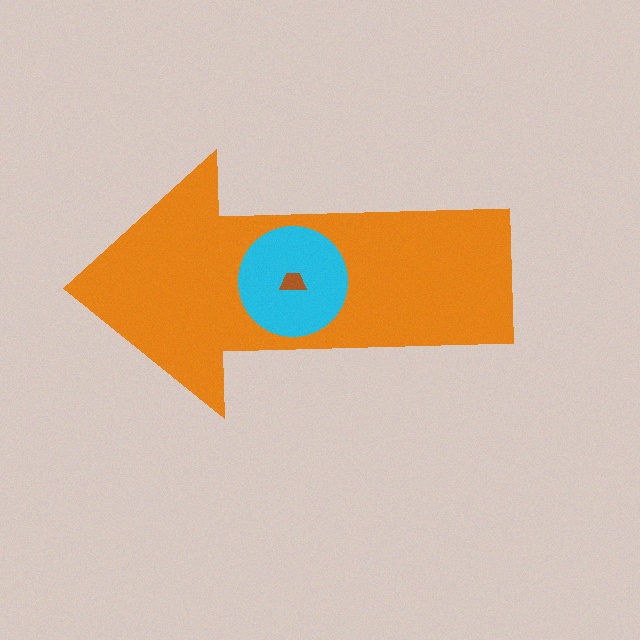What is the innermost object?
The brown trapezoid.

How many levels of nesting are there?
3.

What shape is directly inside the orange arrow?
The cyan circle.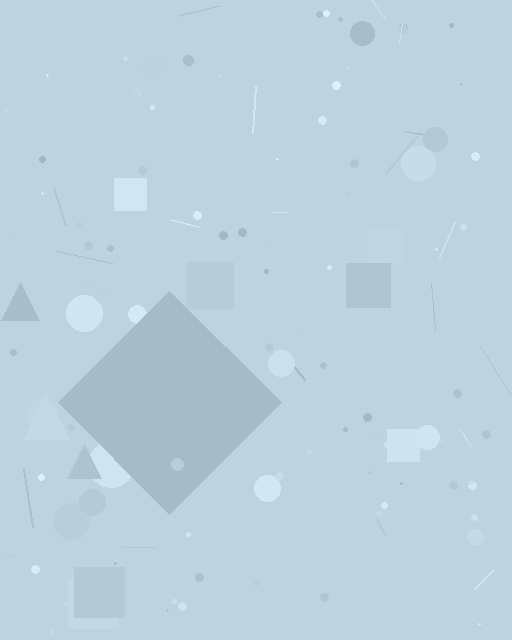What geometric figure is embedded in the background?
A diamond is embedded in the background.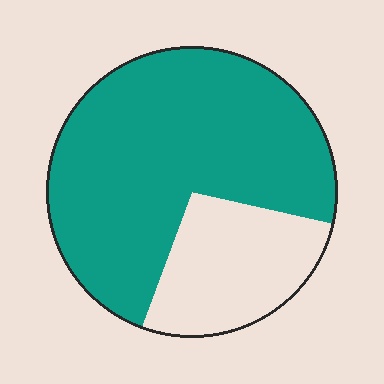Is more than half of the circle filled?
Yes.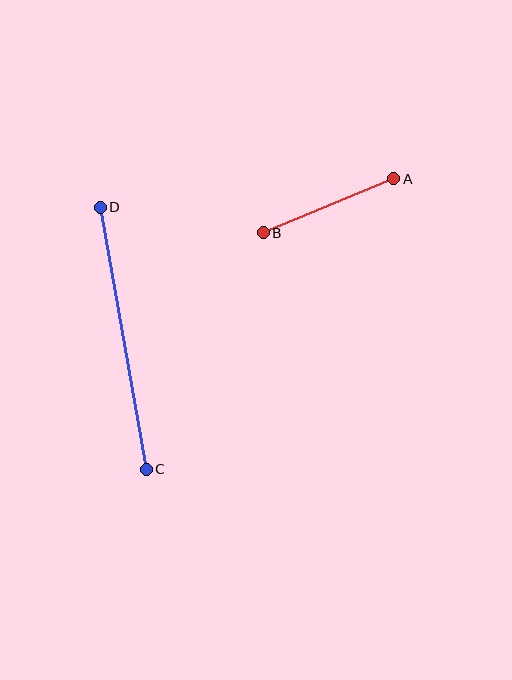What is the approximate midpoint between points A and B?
The midpoint is at approximately (329, 206) pixels.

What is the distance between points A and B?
The distance is approximately 142 pixels.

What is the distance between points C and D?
The distance is approximately 266 pixels.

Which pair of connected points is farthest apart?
Points C and D are farthest apart.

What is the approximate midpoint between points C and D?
The midpoint is at approximately (123, 338) pixels.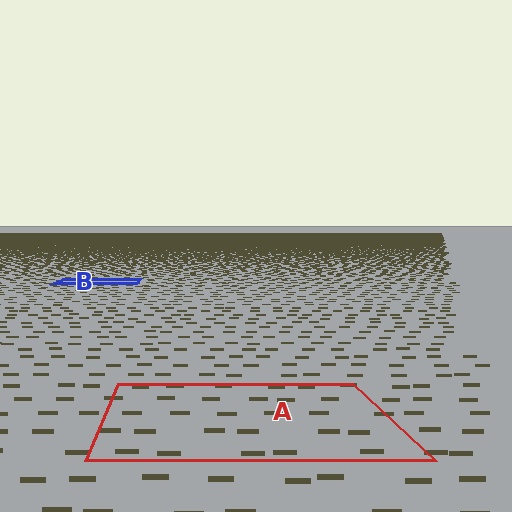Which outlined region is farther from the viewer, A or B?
Region B is farther from the viewer — the texture elements inside it appear smaller and more densely packed.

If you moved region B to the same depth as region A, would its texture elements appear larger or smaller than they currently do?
They would appear larger. At a closer depth, the same texture elements are projected at a bigger on-screen size.